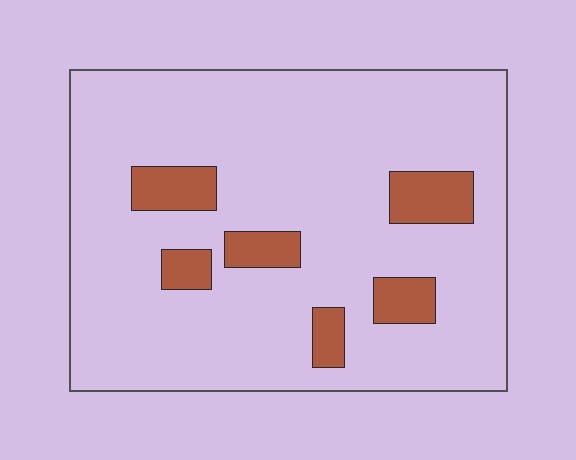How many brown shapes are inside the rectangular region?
6.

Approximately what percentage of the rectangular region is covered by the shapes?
Approximately 15%.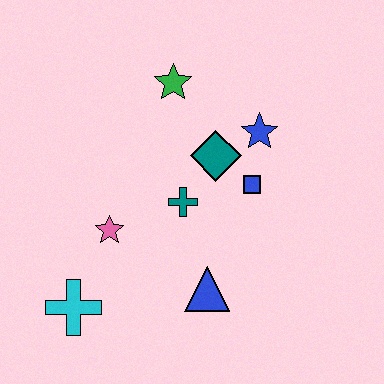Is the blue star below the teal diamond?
No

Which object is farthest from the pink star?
The blue star is farthest from the pink star.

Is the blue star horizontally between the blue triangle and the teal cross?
No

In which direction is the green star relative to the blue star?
The green star is to the left of the blue star.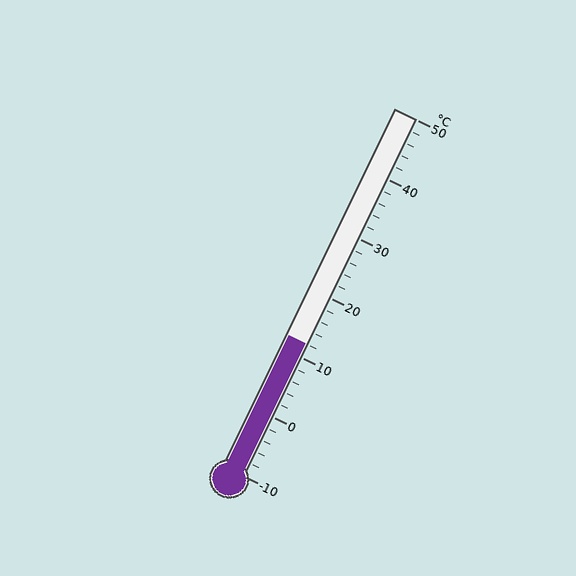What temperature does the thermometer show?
The thermometer shows approximately 12°C.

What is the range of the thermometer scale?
The thermometer scale ranges from -10°C to 50°C.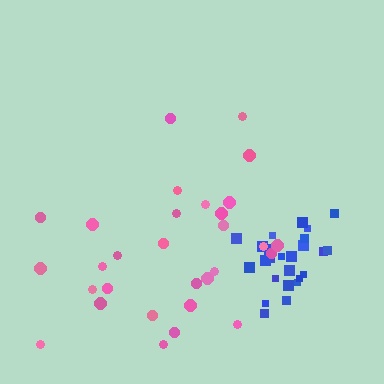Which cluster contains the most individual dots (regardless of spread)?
Pink (30).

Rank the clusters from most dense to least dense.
blue, pink.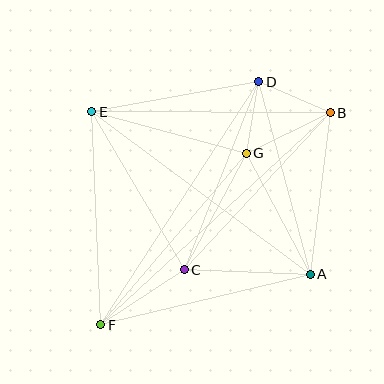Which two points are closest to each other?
Points D and G are closest to each other.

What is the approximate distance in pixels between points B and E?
The distance between B and E is approximately 238 pixels.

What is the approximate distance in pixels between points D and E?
The distance between D and E is approximately 170 pixels.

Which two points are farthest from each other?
Points B and F are farthest from each other.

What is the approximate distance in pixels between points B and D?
The distance between B and D is approximately 78 pixels.